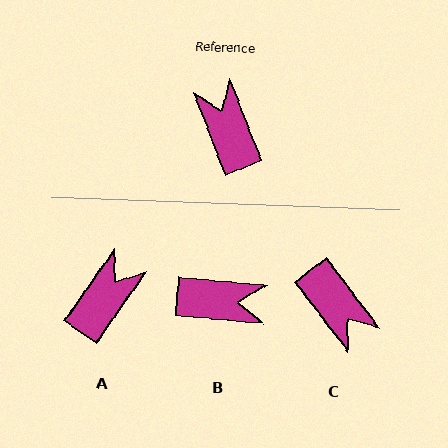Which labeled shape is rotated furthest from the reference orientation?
C, about 164 degrees away.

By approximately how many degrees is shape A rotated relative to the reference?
Approximately 56 degrees clockwise.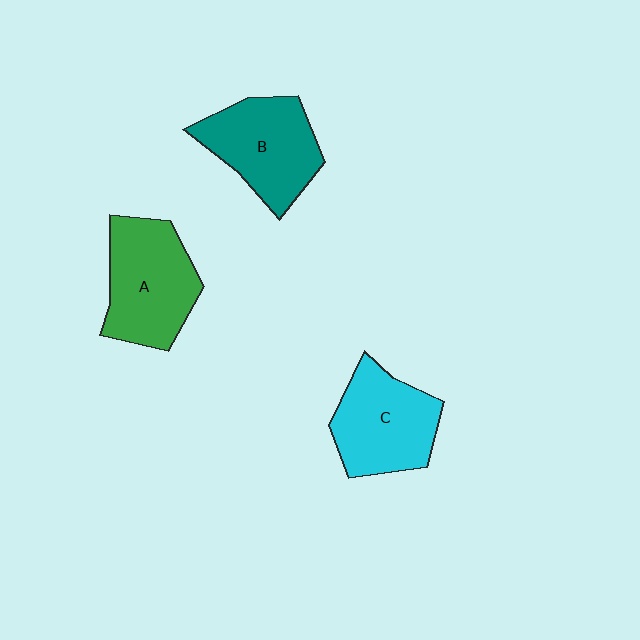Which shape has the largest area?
Shape A (green).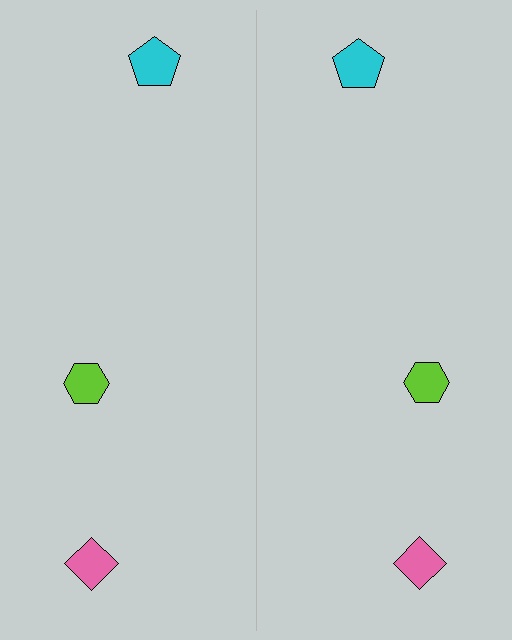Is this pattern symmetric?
Yes, this pattern has bilateral (reflection) symmetry.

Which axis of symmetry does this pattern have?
The pattern has a vertical axis of symmetry running through the center of the image.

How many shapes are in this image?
There are 6 shapes in this image.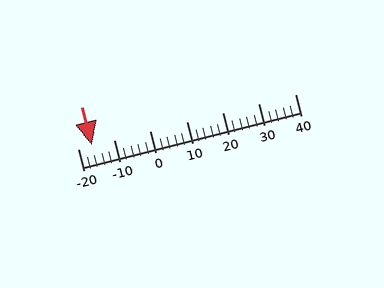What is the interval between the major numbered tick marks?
The major tick marks are spaced 10 units apart.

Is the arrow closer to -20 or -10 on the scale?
The arrow is closer to -20.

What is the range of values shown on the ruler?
The ruler shows values from -20 to 40.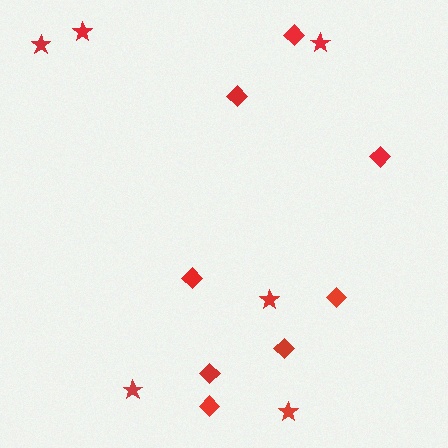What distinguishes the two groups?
There are 2 groups: one group of stars (6) and one group of diamonds (8).